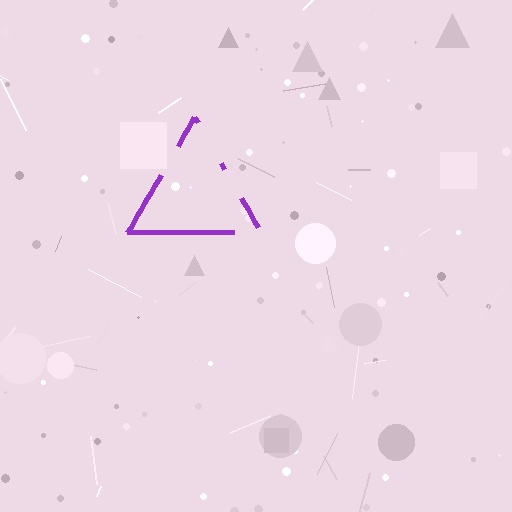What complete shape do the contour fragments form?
The contour fragments form a triangle.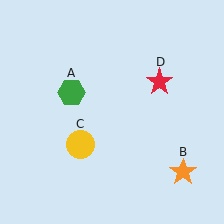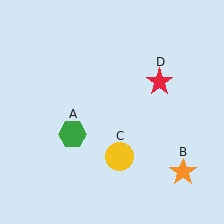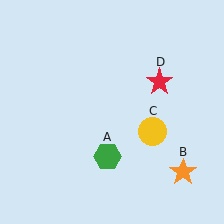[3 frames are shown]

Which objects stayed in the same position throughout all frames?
Orange star (object B) and red star (object D) remained stationary.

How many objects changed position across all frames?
2 objects changed position: green hexagon (object A), yellow circle (object C).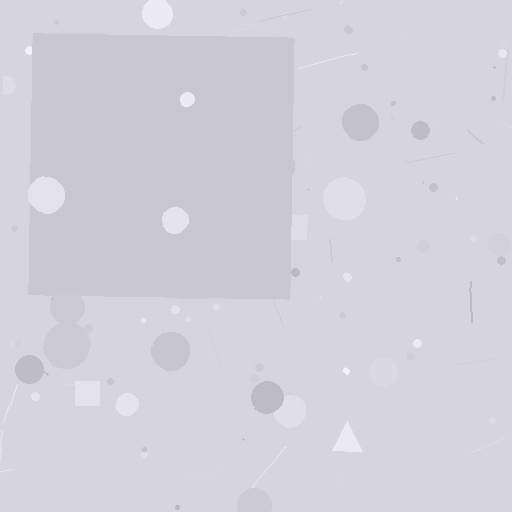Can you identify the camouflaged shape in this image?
The camouflaged shape is a square.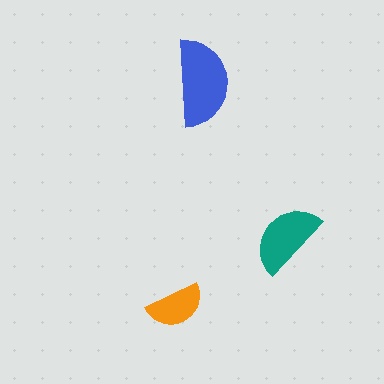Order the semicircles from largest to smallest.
the blue one, the teal one, the orange one.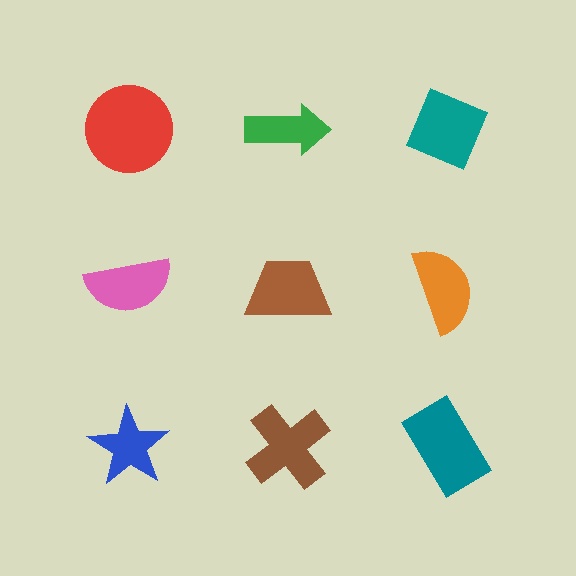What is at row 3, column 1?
A blue star.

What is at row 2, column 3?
An orange semicircle.